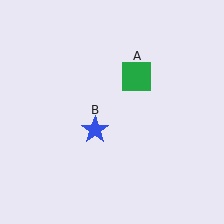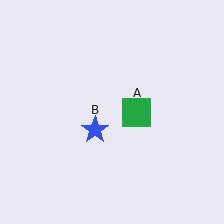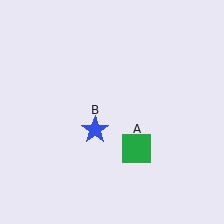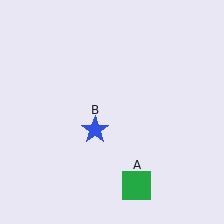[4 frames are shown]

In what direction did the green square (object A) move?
The green square (object A) moved down.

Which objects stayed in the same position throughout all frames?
Blue star (object B) remained stationary.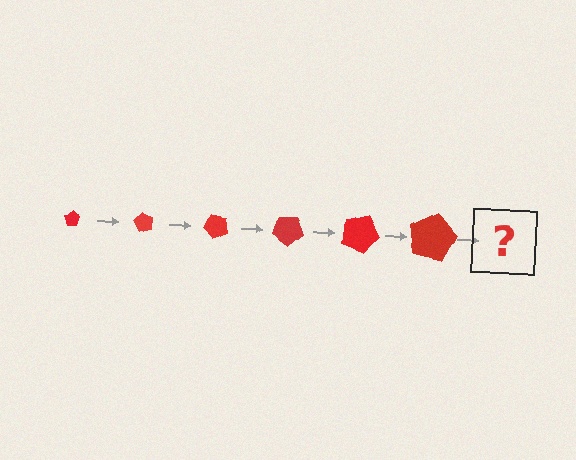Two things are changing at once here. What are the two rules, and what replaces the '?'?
The two rules are that the pentagon grows larger each step and it rotates 60 degrees each step. The '?' should be a pentagon, larger than the previous one and rotated 360 degrees from the start.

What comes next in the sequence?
The next element should be a pentagon, larger than the previous one and rotated 360 degrees from the start.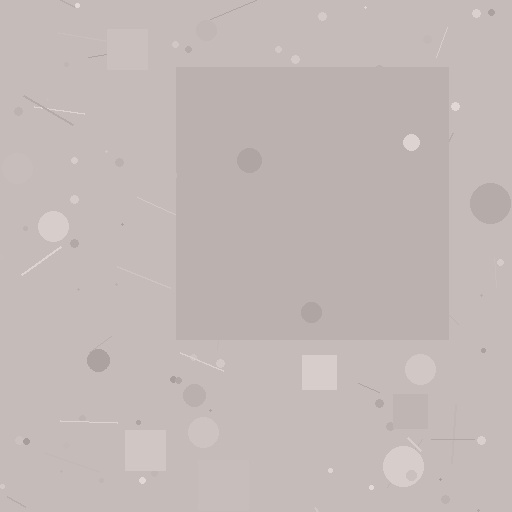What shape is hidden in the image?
A square is hidden in the image.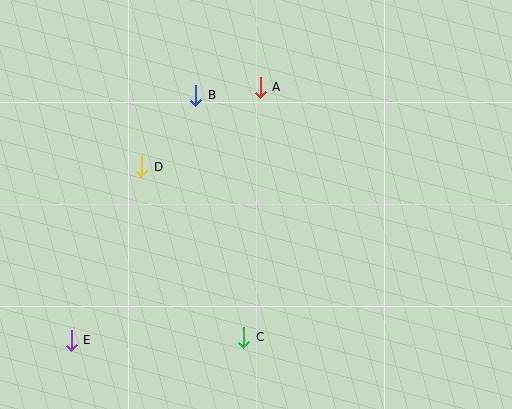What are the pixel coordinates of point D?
Point D is at (142, 167).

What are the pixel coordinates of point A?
Point A is at (260, 87).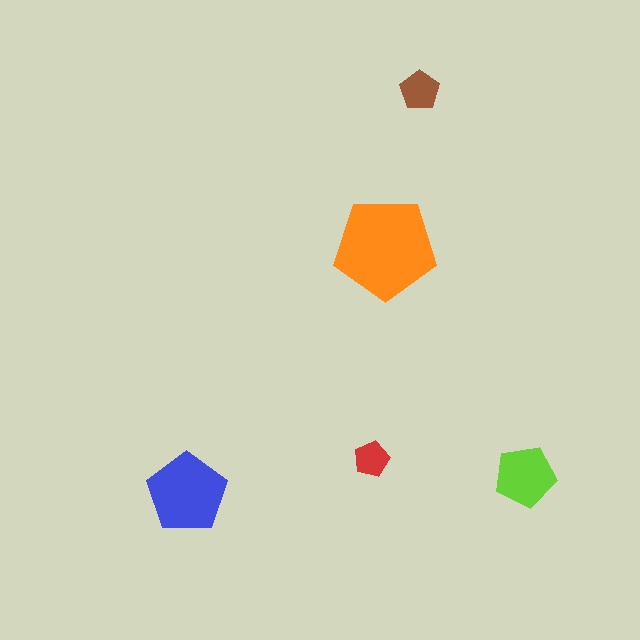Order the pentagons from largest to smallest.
the orange one, the blue one, the lime one, the brown one, the red one.